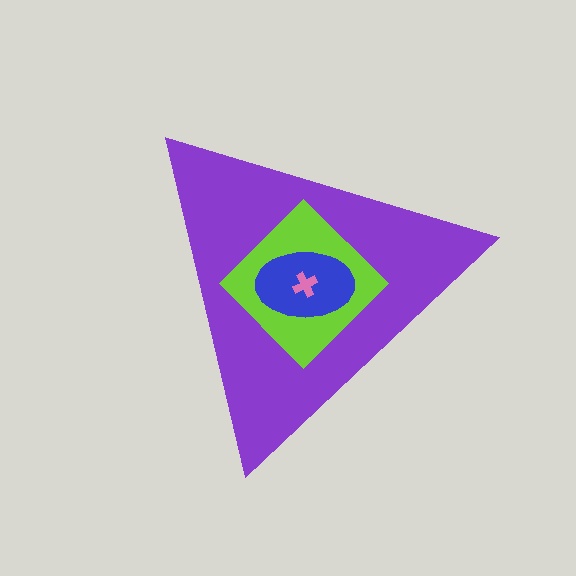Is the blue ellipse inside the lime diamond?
Yes.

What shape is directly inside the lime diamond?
The blue ellipse.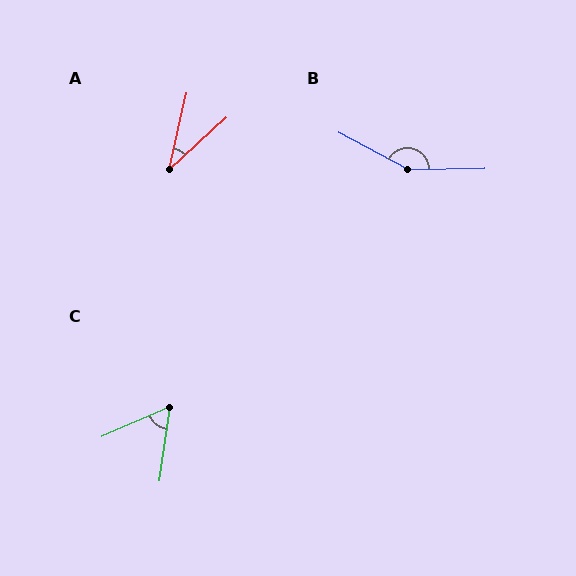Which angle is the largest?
B, at approximately 151 degrees.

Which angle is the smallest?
A, at approximately 35 degrees.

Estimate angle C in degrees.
Approximately 58 degrees.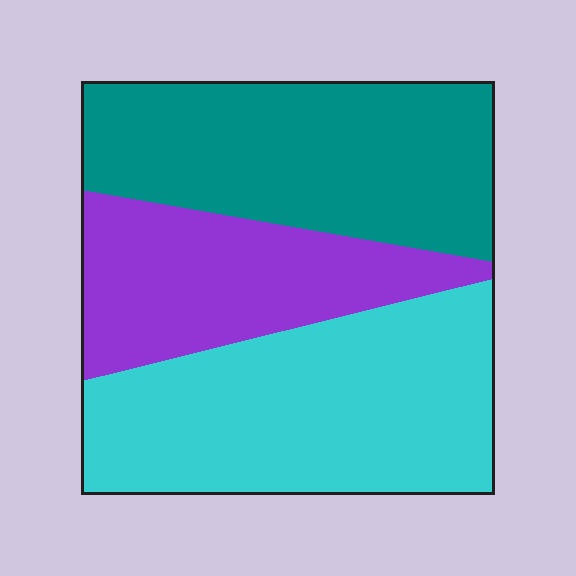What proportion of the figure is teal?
Teal covers 35% of the figure.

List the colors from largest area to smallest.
From largest to smallest: cyan, teal, purple.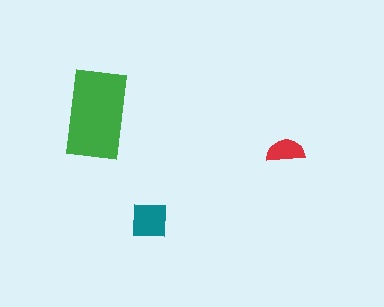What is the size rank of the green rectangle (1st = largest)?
1st.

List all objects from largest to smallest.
The green rectangle, the teal square, the red semicircle.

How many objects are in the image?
There are 3 objects in the image.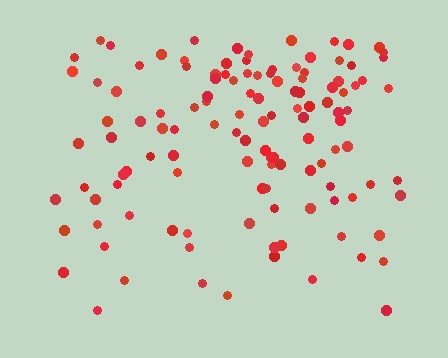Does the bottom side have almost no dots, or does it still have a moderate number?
Still a moderate number, just noticeably fewer than the top.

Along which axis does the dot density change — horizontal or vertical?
Vertical.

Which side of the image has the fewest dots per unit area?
The bottom.